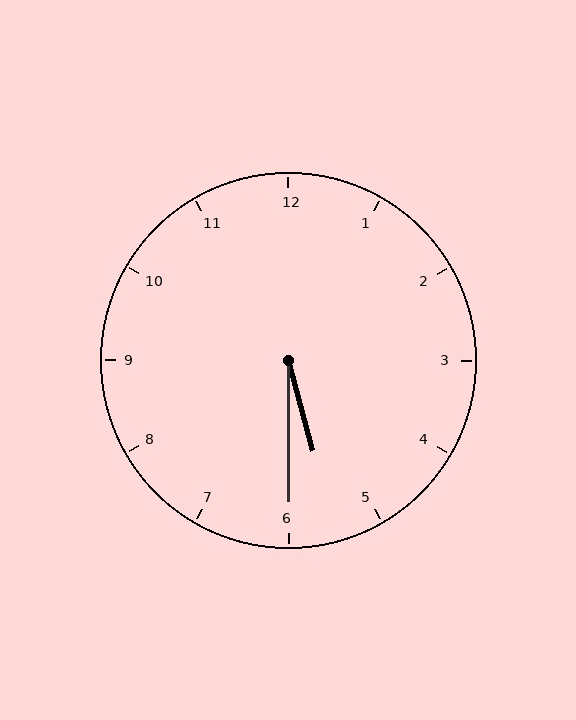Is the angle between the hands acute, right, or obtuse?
It is acute.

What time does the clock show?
5:30.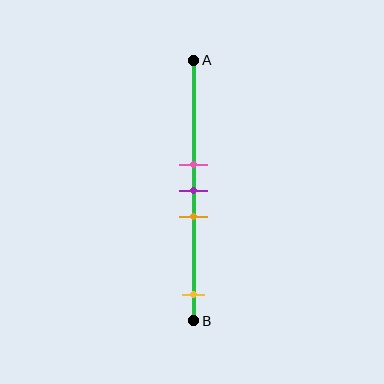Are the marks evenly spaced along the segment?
No, the marks are not evenly spaced.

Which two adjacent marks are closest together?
The pink and purple marks are the closest adjacent pair.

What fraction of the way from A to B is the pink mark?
The pink mark is approximately 40% (0.4) of the way from A to B.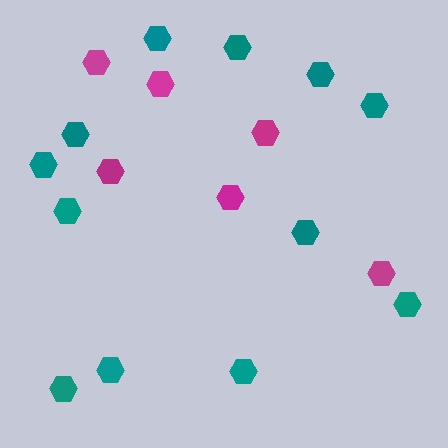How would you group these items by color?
There are 2 groups: one group of magenta hexagons (6) and one group of teal hexagons (12).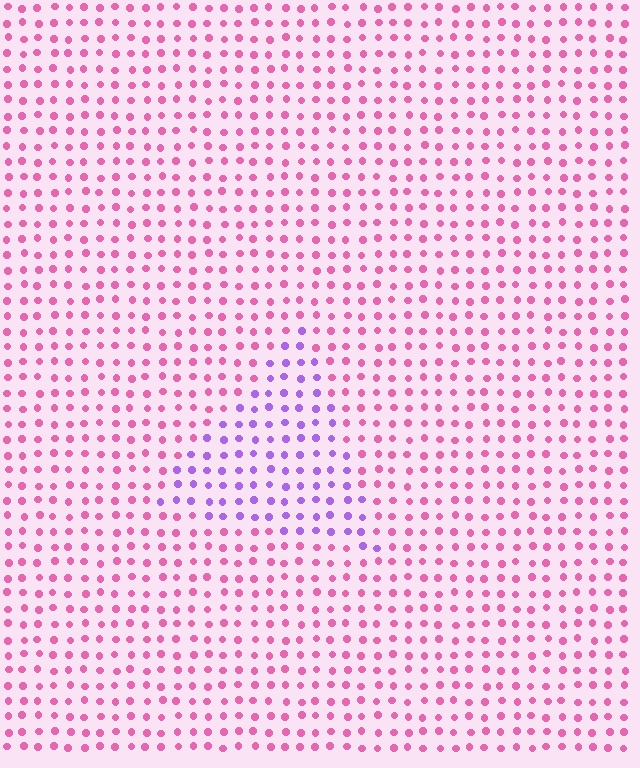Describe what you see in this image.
The image is filled with small pink elements in a uniform arrangement. A triangle-shaped region is visible where the elements are tinted to a slightly different hue, forming a subtle color boundary.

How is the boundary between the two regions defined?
The boundary is defined purely by a slight shift in hue (about 54 degrees). Spacing, size, and orientation are identical on both sides.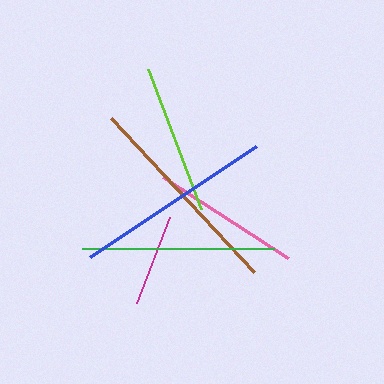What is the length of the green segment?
The green segment is approximately 192 pixels long.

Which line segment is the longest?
The brown line is the longest at approximately 210 pixels.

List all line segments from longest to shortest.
From longest to shortest: brown, blue, green, lime, pink, magenta.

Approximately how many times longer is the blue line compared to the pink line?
The blue line is approximately 1.3 times the length of the pink line.